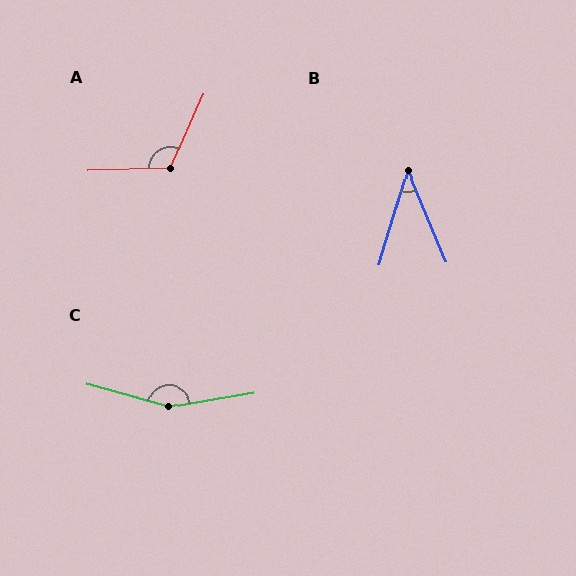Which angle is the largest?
C, at approximately 155 degrees.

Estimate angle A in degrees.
Approximately 115 degrees.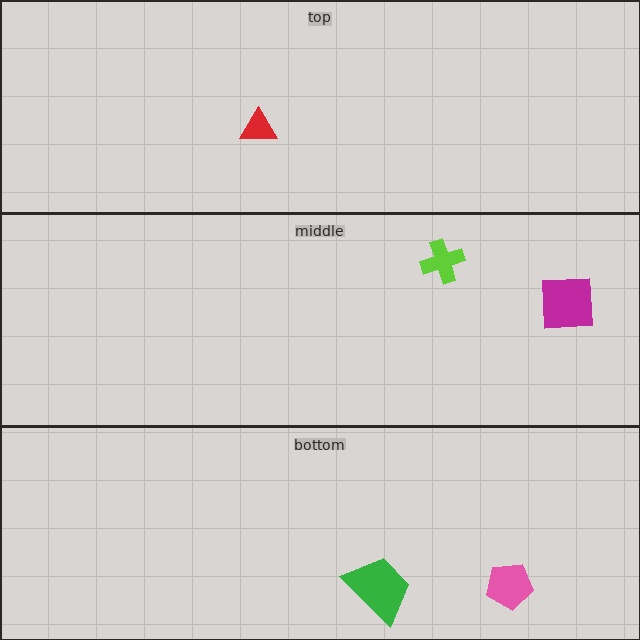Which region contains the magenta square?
The middle region.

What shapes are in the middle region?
The lime cross, the magenta square.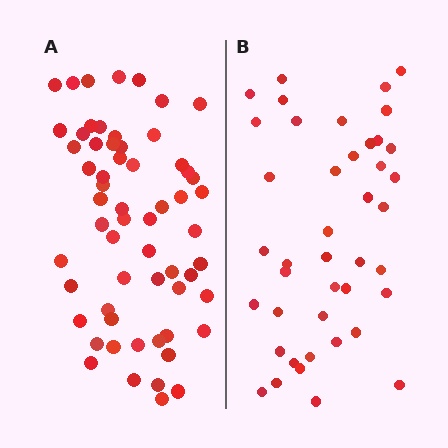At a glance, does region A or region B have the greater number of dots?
Region A (the left region) has more dots.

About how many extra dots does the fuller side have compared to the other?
Region A has approximately 20 more dots than region B.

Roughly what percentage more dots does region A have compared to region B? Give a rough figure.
About 45% more.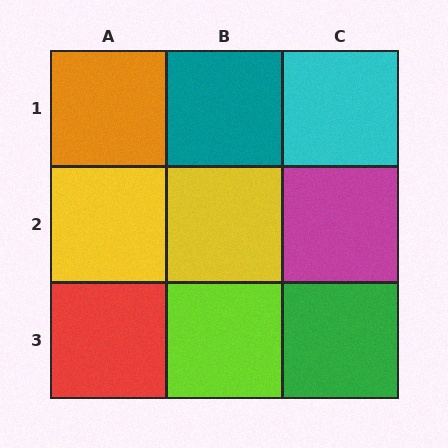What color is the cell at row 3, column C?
Green.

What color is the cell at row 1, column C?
Cyan.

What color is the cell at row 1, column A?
Orange.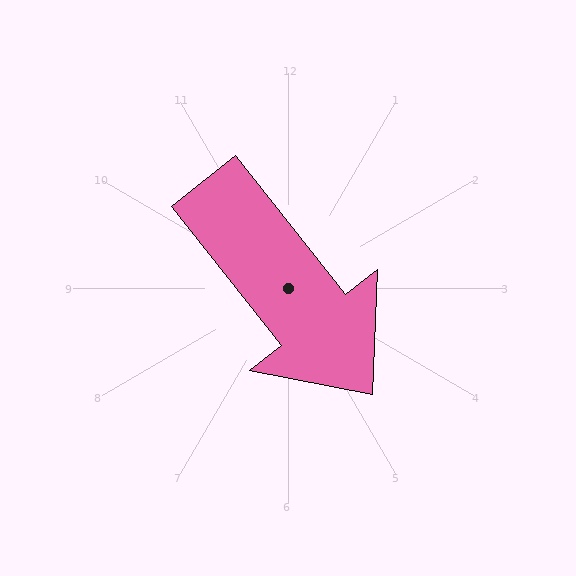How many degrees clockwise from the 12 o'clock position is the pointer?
Approximately 141 degrees.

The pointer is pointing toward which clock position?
Roughly 5 o'clock.